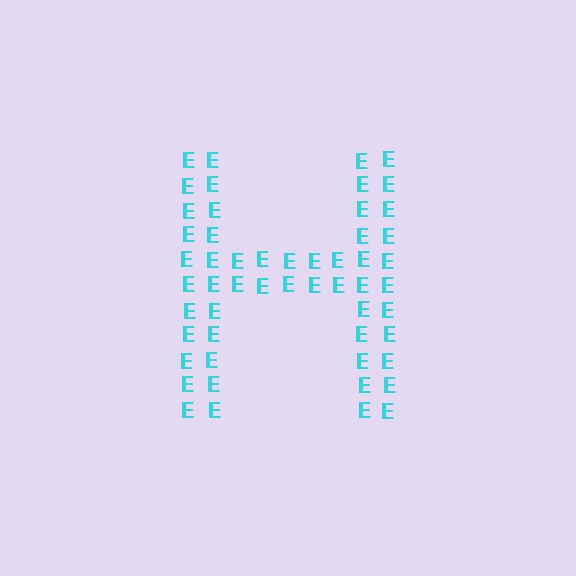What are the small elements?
The small elements are letter E's.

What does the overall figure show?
The overall figure shows the letter H.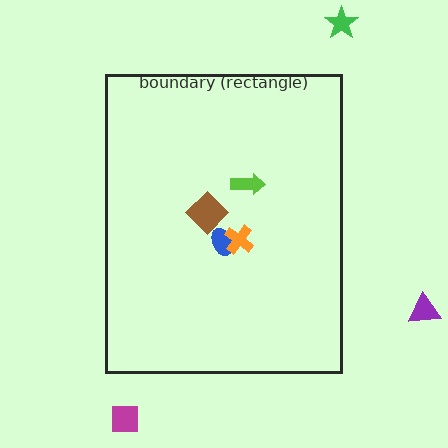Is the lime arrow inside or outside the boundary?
Inside.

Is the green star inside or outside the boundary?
Outside.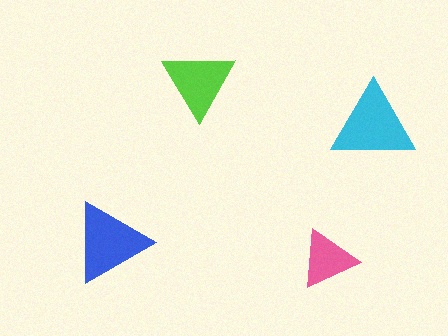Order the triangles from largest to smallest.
the cyan one, the blue one, the lime one, the pink one.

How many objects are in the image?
There are 4 objects in the image.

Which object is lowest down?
The pink triangle is bottommost.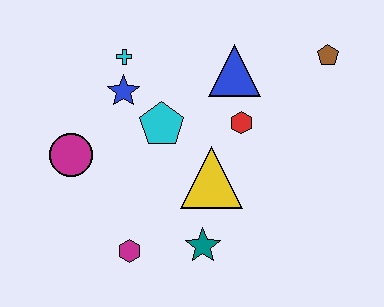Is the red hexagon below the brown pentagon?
Yes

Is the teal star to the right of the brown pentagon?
No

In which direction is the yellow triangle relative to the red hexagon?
The yellow triangle is below the red hexagon.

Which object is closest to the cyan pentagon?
The blue star is closest to the cyan pentagon.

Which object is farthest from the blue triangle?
The magenta hexagon is farthest from the blue triangle.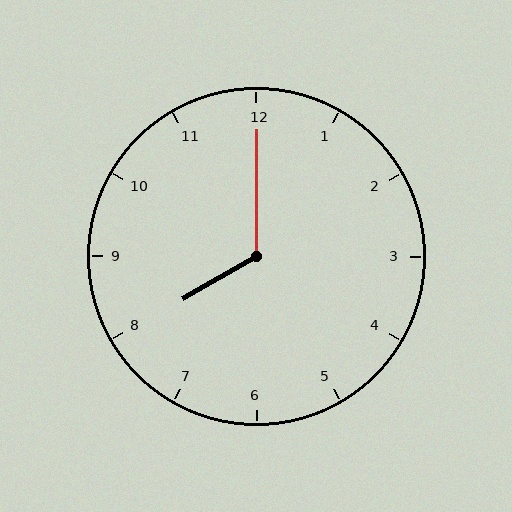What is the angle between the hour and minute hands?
Approximately 120 degrees.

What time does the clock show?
8:00.